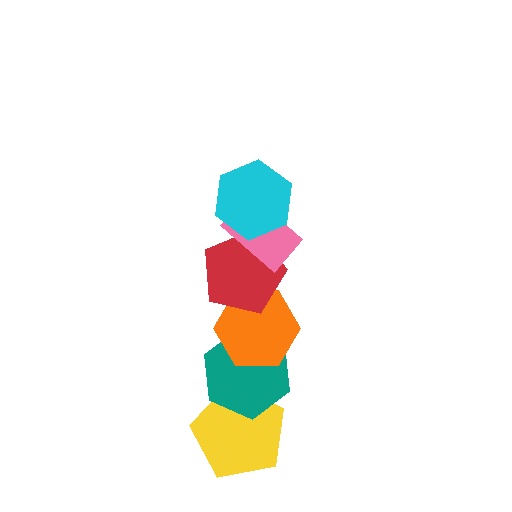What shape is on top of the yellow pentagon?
The teal hexagon is on top of the yellow pentagon.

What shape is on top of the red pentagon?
The pink rectangle is on top of the red pentagon.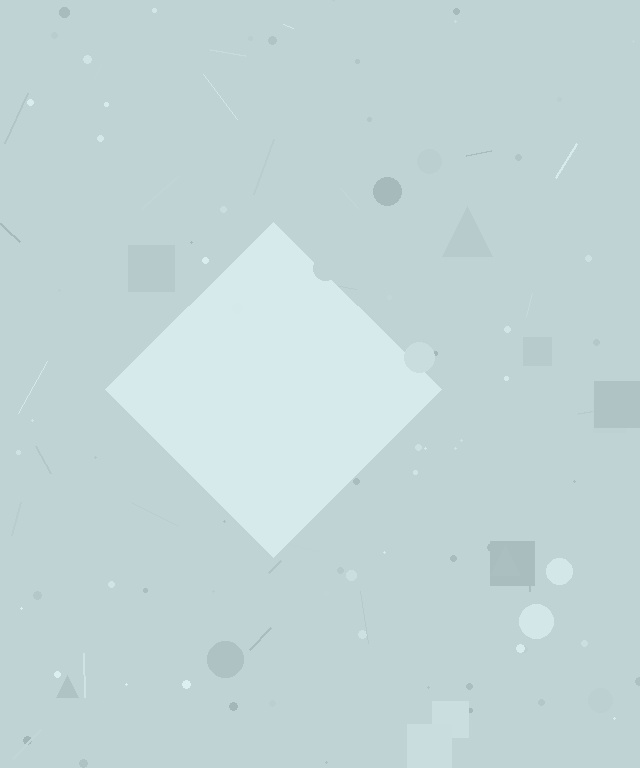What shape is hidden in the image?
A diamond is hidden in the image.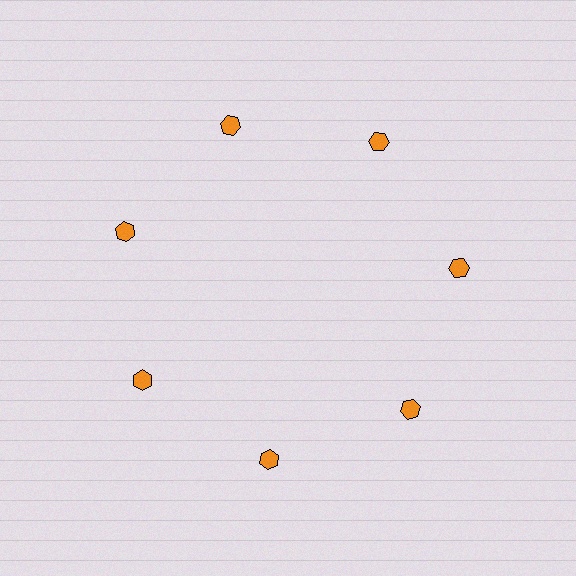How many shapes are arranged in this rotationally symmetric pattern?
There are 7 shapes, arranged in 7 groups of 1.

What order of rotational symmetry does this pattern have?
This pattern has 7-fold rotational symmetry.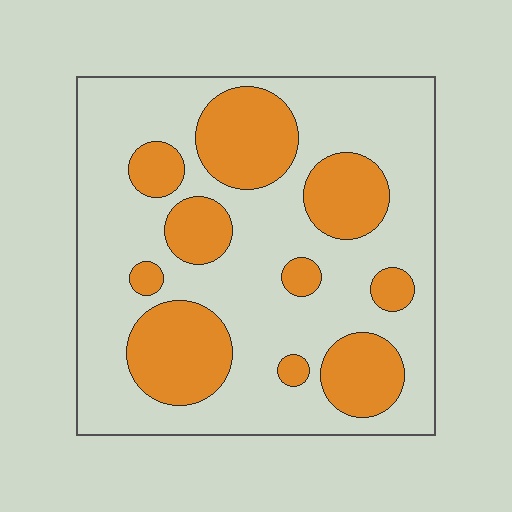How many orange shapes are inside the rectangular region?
10.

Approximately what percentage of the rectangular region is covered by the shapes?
Approximately 30%.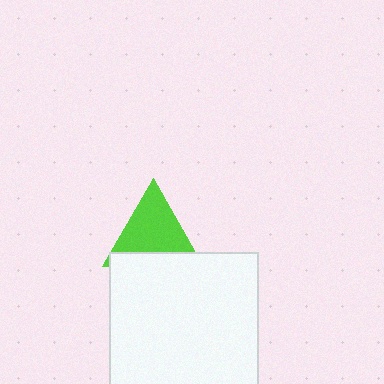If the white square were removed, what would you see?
You would see the complete lime triangle.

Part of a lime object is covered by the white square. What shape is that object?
It is a triangle.